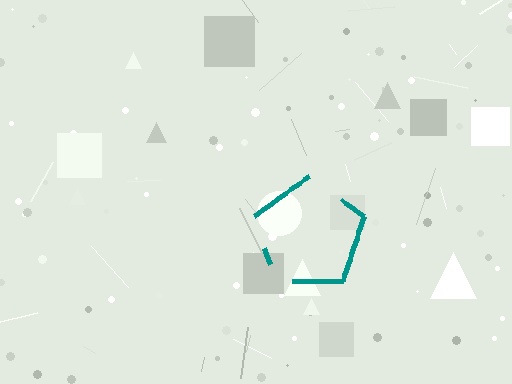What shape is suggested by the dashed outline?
The dashed outline suggests a pentagon.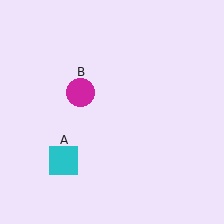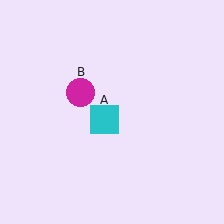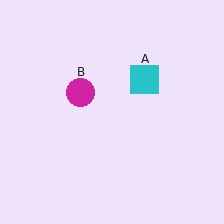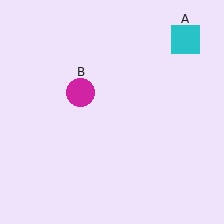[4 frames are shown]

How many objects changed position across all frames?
1 object changed position: cyan square (object A).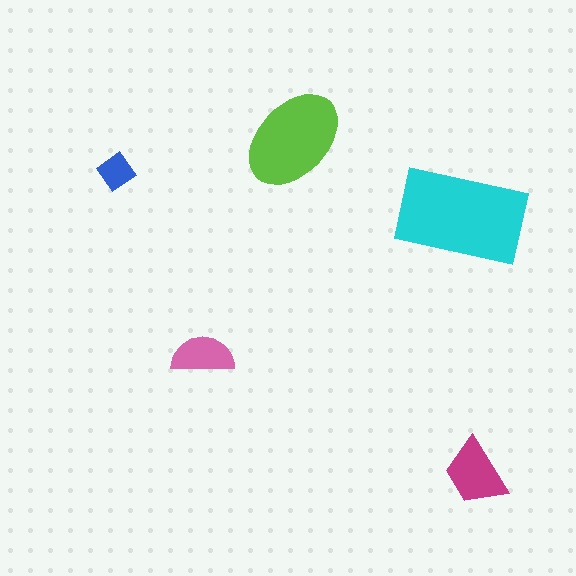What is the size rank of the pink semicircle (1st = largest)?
4th.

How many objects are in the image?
There are 5 objects in the image.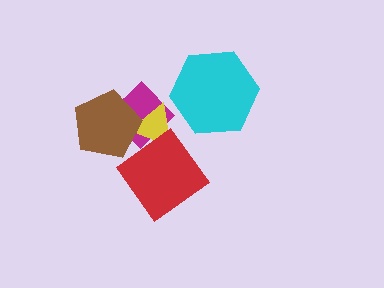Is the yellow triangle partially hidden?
Yes, it is partially covered by another shape.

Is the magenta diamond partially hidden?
Yes, it is partially covered by another shape.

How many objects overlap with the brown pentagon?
2 objects overlap with the brown pentagon.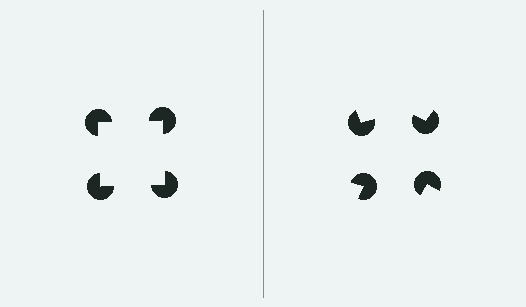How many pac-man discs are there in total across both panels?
8 — 4 on each side.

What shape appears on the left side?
An illusory square.